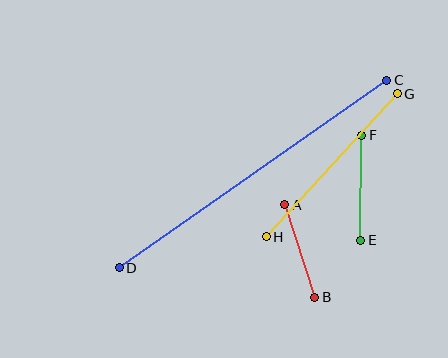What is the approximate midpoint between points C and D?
The midpoint is at approximately (253, 174) pixels.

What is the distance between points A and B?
The distance is approximately 97 pixels.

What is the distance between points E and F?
The distance is approximately 105 pixels.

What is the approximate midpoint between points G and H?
The midpoint is at approximately (332, 165) pixels.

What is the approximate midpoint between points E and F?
The midpoint is at approximately (361, 188) pixels.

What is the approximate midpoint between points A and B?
The midpoint is at approximately (300, 251) pixels.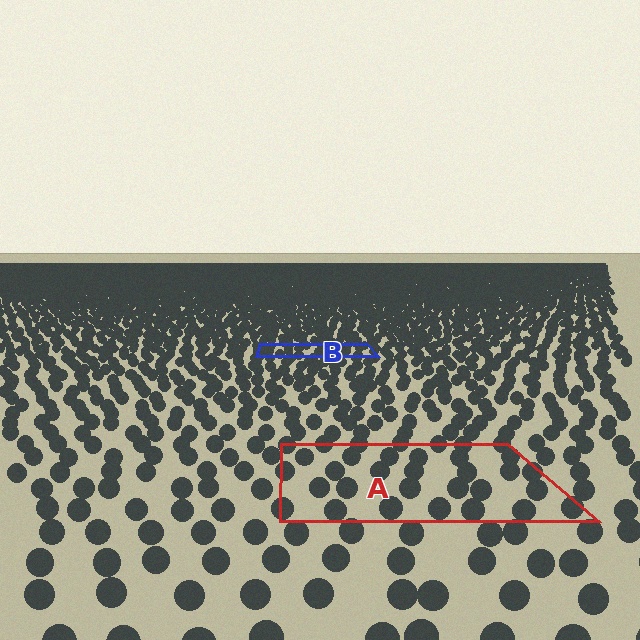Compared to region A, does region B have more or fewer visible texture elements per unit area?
Region B has more texture elements per unit area — they are packed more densely because it is farther away.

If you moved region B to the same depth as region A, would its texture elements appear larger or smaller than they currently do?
They would appear larger. At a closer depth, the same texture elements are projected at a bigger on-screen size.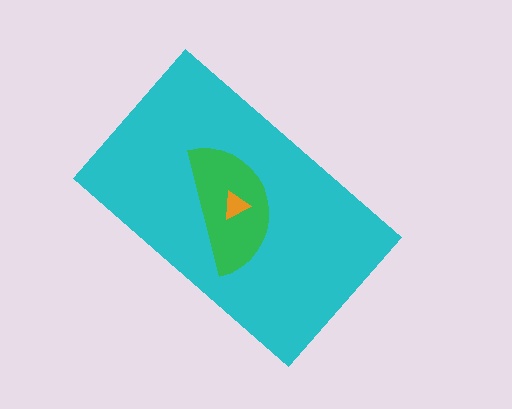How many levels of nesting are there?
3.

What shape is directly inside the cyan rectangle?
The green semicircle.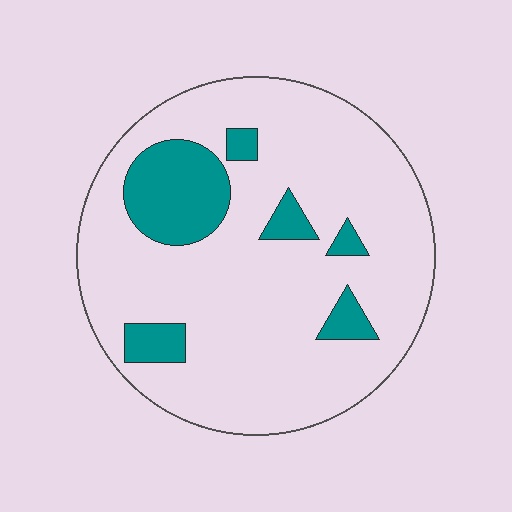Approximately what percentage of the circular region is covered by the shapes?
Approximately 15%.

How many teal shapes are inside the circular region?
6.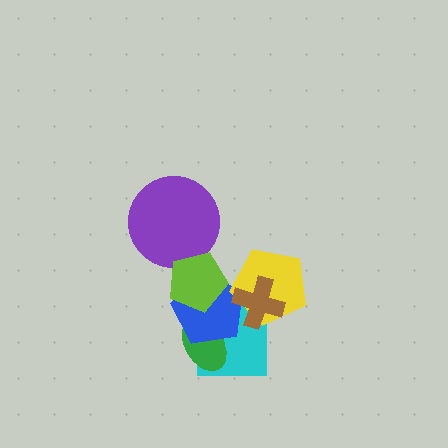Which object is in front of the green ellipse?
The blue pentagon is in front of the green ellipse.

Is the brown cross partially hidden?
No, no other shape covers it.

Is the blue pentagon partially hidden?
Yes, it is partially covered by another shape.